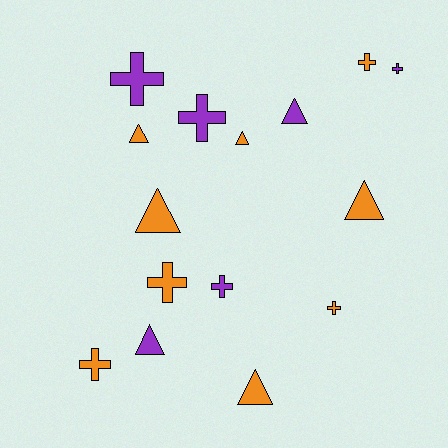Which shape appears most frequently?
Cross, with 8 objects.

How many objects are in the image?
There are 15 objects.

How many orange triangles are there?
There are 5 orange triangles.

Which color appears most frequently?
Orange, with 9 objects.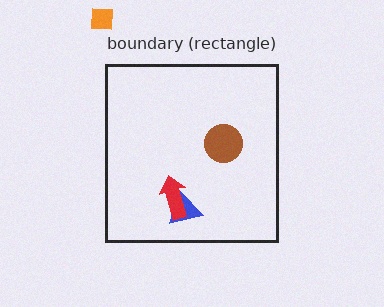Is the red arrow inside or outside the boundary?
Inside.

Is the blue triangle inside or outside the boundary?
Inside.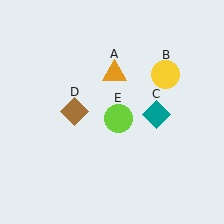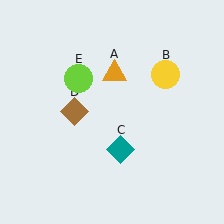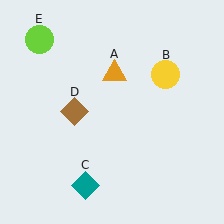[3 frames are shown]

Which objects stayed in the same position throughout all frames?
Orange triangle (object A) and yellow circle (object B) and brown diamond (object D) remained stationary.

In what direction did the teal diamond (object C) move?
The teal diamond (object C) moved down and to the left.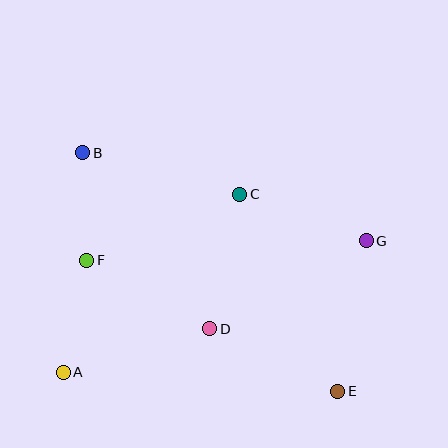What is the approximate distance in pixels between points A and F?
The distance between A and F is approximately 115 pixels.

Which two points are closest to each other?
Points B and F are closest to each other.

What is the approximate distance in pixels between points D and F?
The distance between D and F is approximately 141 pixels.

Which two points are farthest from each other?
Points B and E are farthest from each other.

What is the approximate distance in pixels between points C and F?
The distance between C and F is approximately 167 pixels.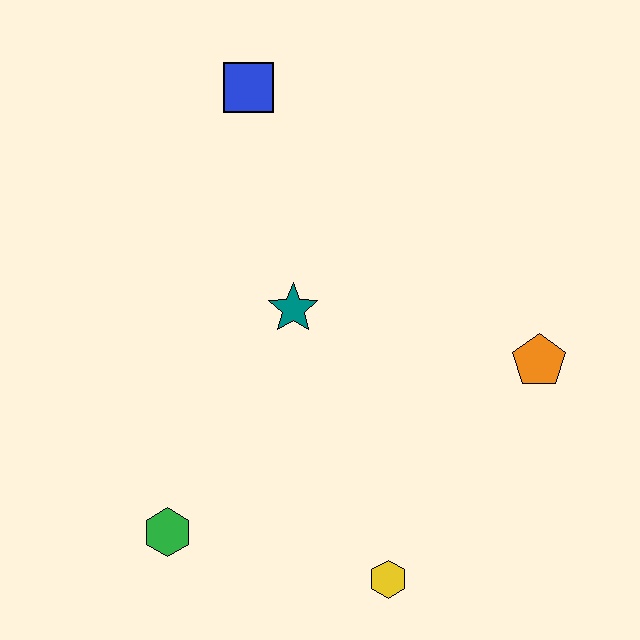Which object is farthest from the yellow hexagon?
The blue square is farthest from the yellow hexagon.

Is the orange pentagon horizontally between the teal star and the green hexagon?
No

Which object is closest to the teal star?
The blue square is closest to the teal star.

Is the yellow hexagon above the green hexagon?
No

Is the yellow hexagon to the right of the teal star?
Yes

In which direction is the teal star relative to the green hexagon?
The teal star is above the green hexagon.